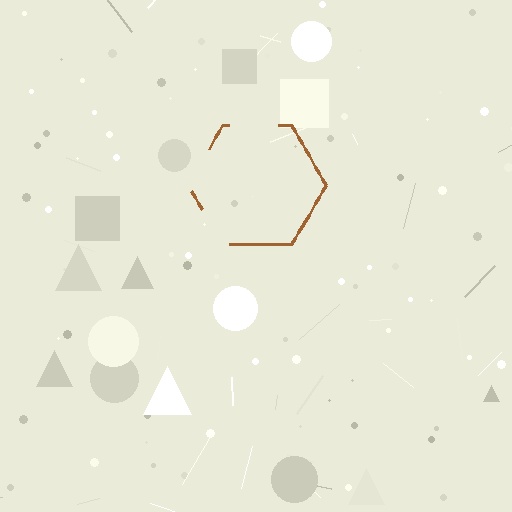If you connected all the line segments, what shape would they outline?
They would outline a hexagon.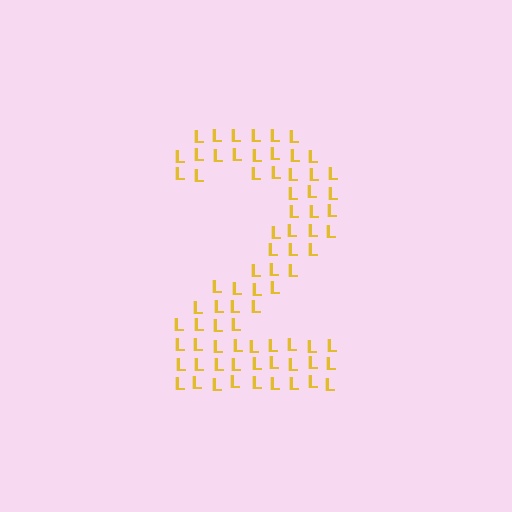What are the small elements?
The small elements are letter L's.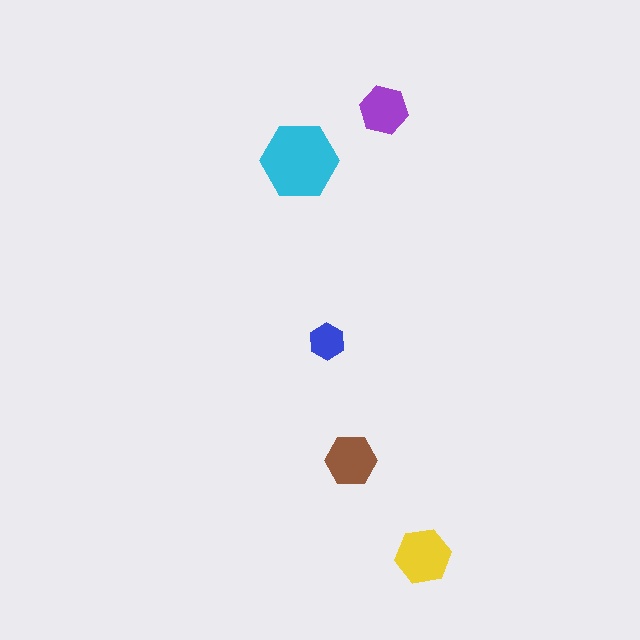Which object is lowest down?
The yellow hexagon is bottommost.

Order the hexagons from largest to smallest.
the cyan one, the yellow one, the brown one, the purple one, the blue one.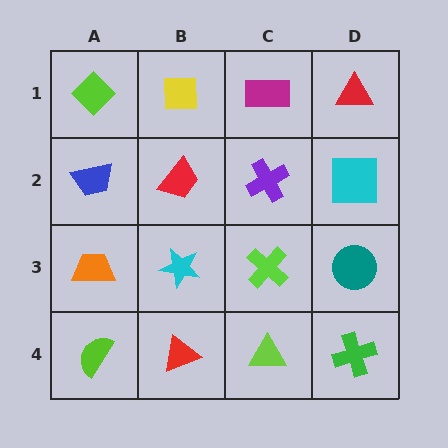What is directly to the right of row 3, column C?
A teal circle.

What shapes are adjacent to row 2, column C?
A magenta rectangle (row 1, column C), a lime cross (row 3, column C), a red trapezoid (row 2, column B), a cyan square (row 2, column D).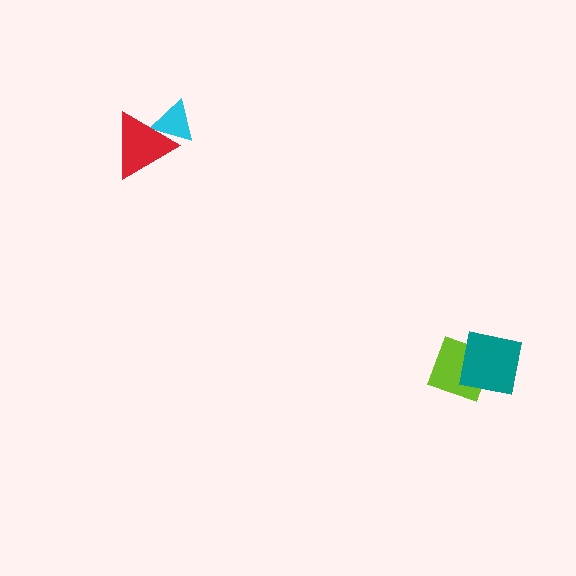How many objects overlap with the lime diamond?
1 object overlaps with the lime diamond.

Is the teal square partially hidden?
No, no other shape covers it.